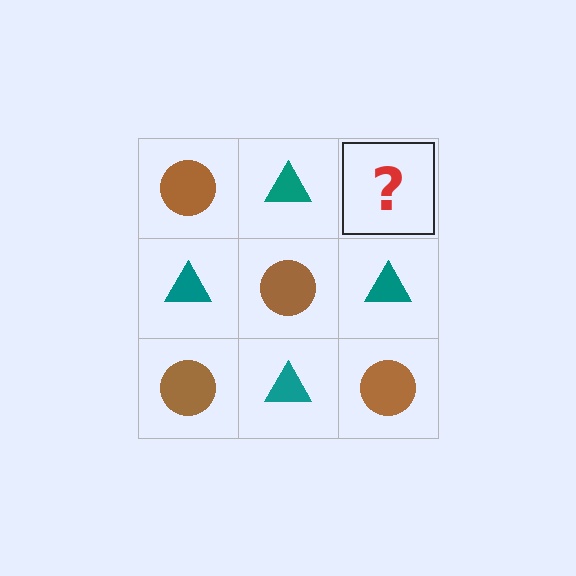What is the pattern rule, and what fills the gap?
The rule is that it alternates brown circle and teal triangle in a checkerboard pattern. The gap should be filled with a brown circle.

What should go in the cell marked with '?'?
The missing cell should contain a brown circle.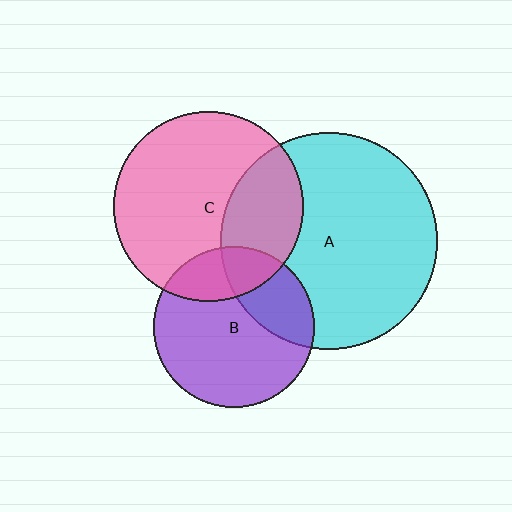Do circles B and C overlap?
Yes.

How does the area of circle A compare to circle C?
Approximately 1.3 times.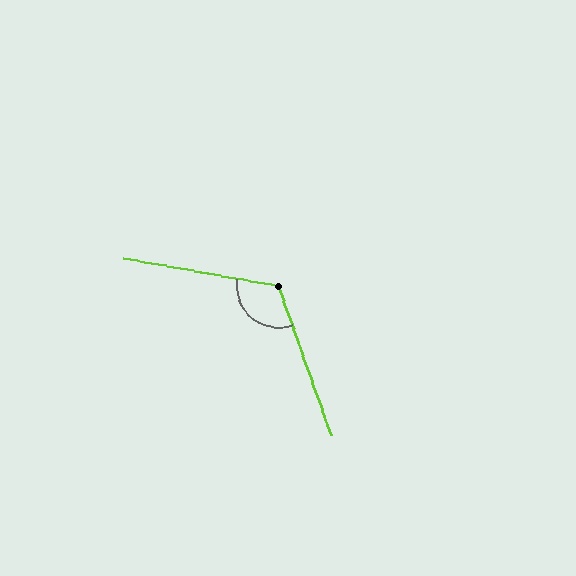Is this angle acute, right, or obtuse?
It is obtuse.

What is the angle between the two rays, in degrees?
Approximately 120 degrees.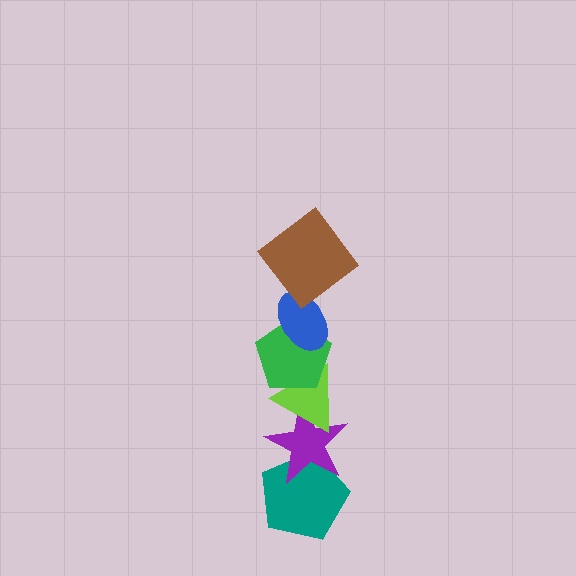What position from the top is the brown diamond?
The brown diamond is 1st from the top.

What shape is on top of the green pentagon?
The blue ellipse is on top of the green pentagon.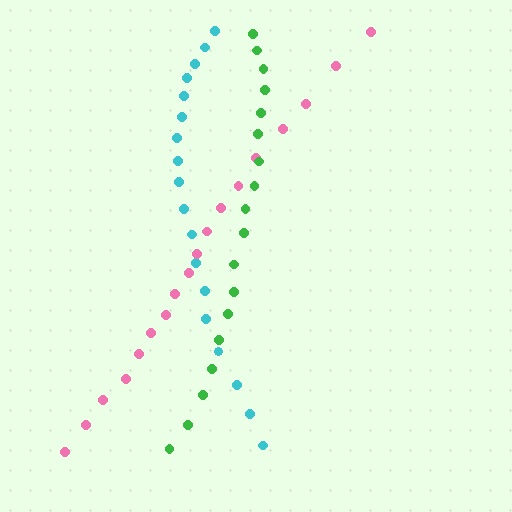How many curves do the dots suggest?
There are 3 distinct paths.